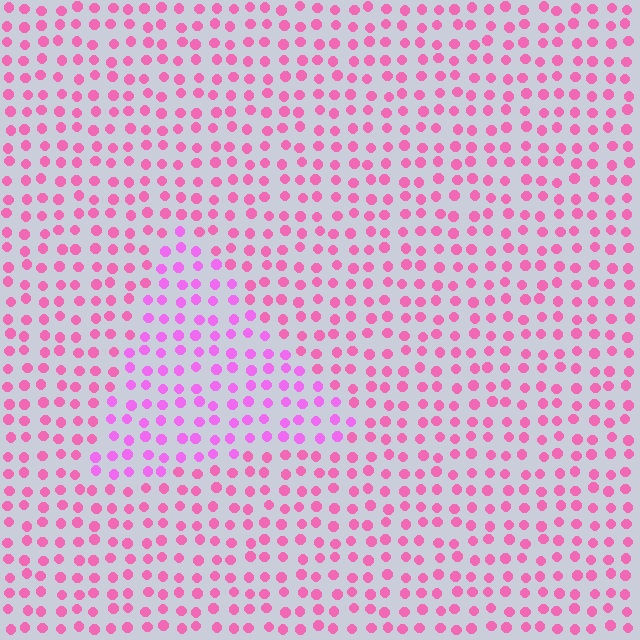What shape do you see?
I see a triangle.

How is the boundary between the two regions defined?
The boundary is defined purely by a slight shift in hue (about 27 degrees). Spacing, size, and orientation are identical on both sides.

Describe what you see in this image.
The image is filled with small pink elements in a uniform arrangement. A triangle-shaped region is visible where the elements are tinted to a slightly different hue, forming a subtle color boundary.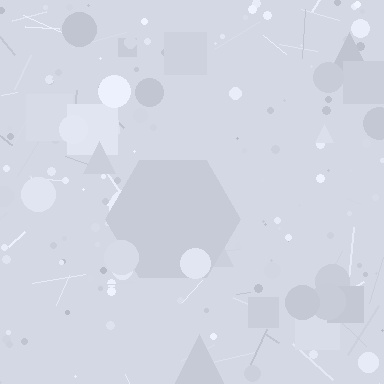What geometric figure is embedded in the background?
A hexagon is embedded in the background.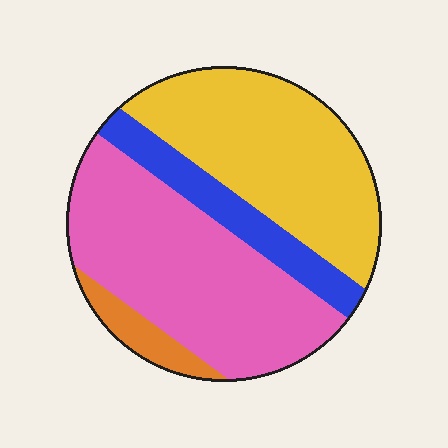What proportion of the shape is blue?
Blue covers around 15% of the shape.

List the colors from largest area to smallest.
From largest to smallest: pink, yellow, blue, orange.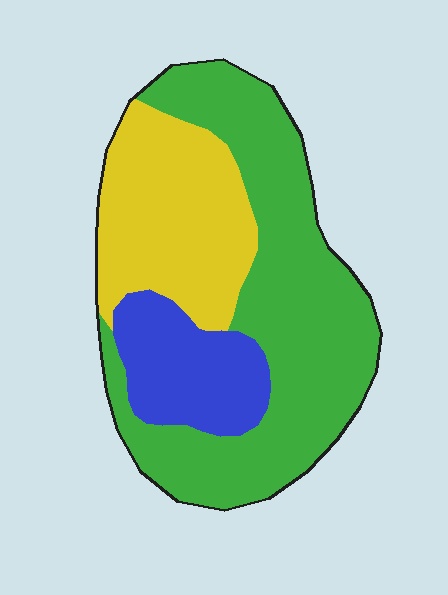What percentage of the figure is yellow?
Yellow covers around 30% of the figure.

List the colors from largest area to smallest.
From largest to smallest: green, yellow, blue.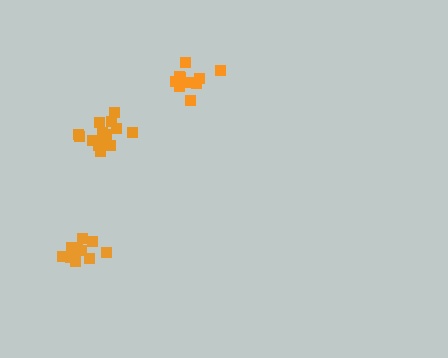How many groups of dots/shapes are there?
There are 3 groups.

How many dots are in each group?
Group 1: 14 dots, Group 2: 10 dots, Group 3: 10 dots (34 total).